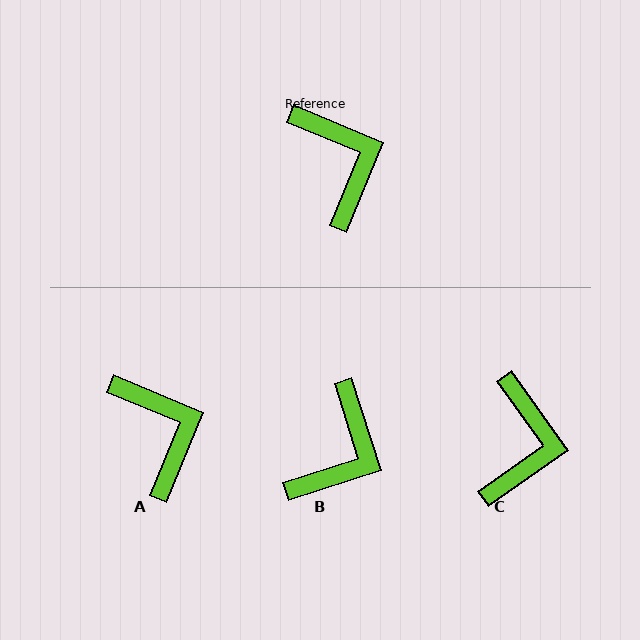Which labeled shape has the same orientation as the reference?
A.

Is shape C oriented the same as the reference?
No, it is off by about 32 degrees.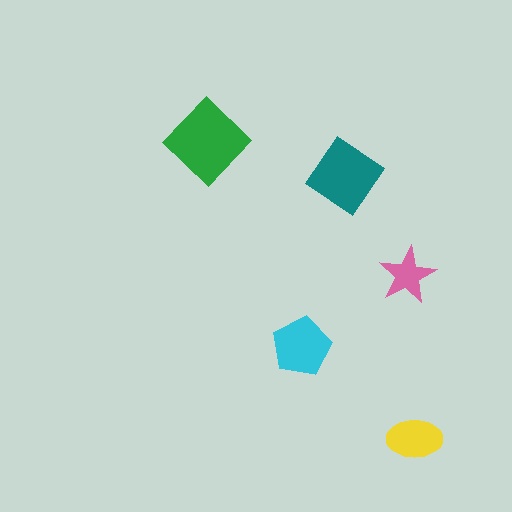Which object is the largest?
The green diamond.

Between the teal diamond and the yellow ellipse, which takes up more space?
The teal diamond.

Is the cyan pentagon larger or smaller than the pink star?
Larger.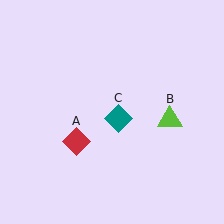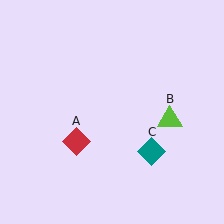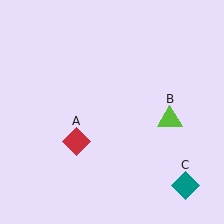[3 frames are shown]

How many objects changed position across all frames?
1 object changed position: teal diamond (object C).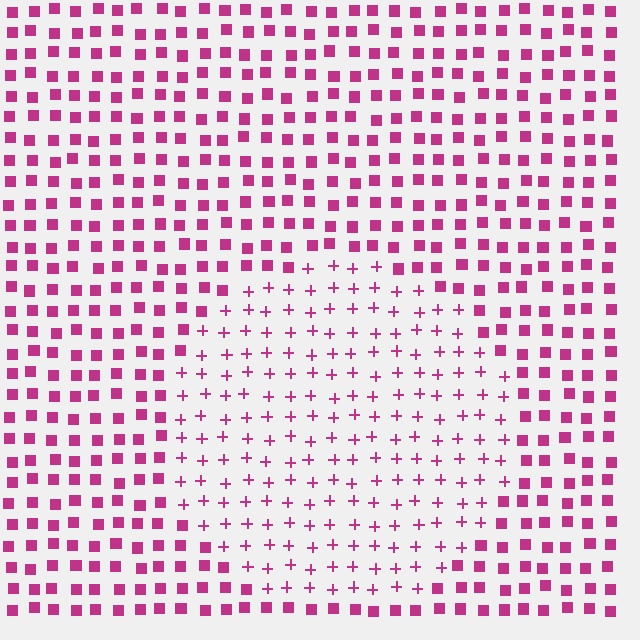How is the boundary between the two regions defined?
The boundary is defined by a change in element shape: plus signs inside vs. squares outside. All elements share the same color and spacing.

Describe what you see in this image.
The image is filled with small magenta elements arranged in a uniform grid. A circle-shaped region contains plus signs, while the surrounding area contains squares. The boundary is defined purely by the change in element shape.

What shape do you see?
I see a circle.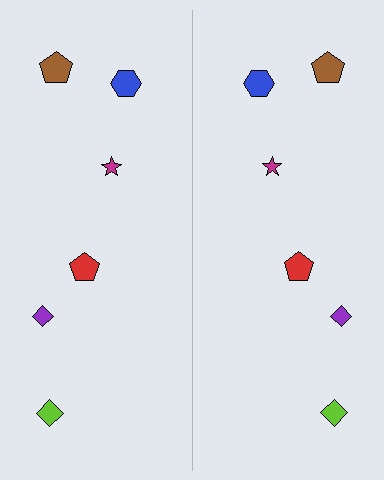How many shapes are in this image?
There are 12 shapes in this image.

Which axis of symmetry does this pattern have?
The pattern has a vertical axis of symmetry running through the center of the image.